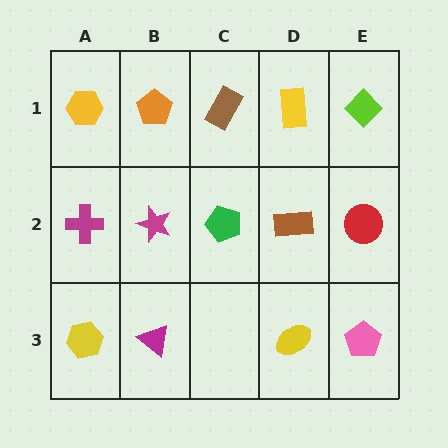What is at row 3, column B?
A magenta triangle.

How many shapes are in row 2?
5 shapes.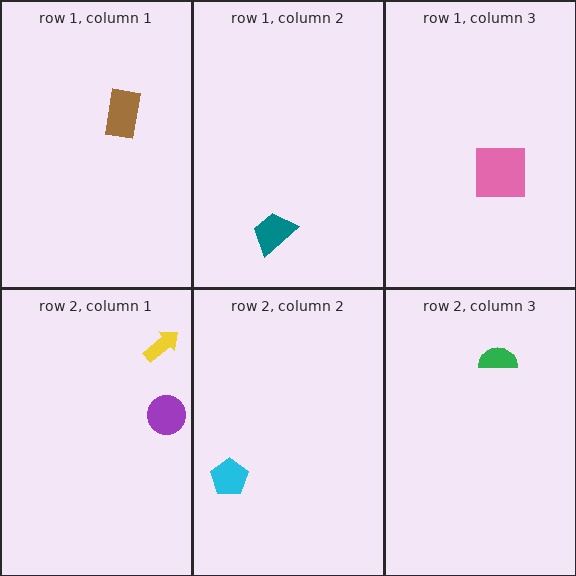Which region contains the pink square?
The row 1, column 3 region.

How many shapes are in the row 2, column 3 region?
1.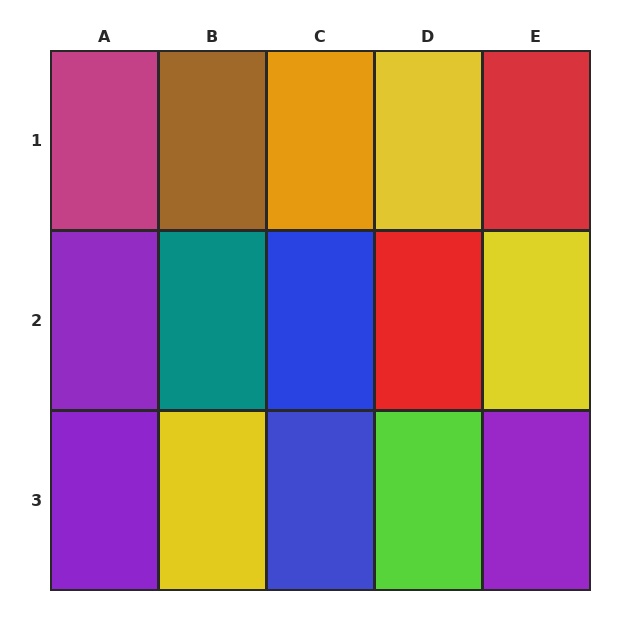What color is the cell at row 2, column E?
Yellow.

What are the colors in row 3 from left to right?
Purple, yellow, blue, lime, purple.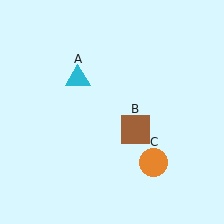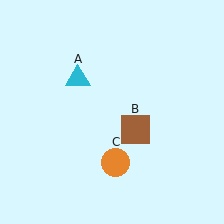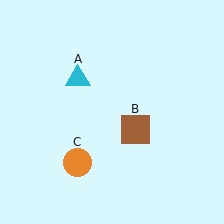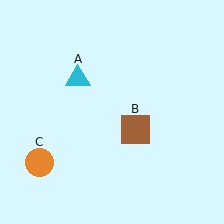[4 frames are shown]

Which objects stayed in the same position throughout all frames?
Cyan triangle (object A) and brown square (object B) remained stationary.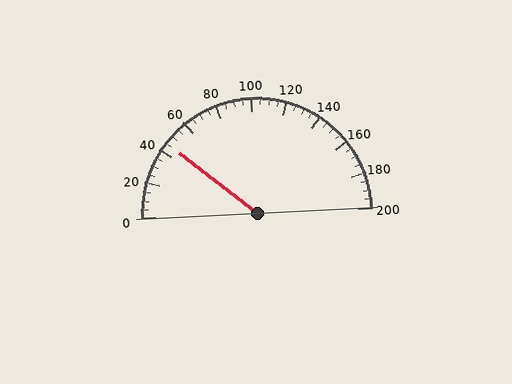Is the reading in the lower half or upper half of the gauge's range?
The reading is in the lower half of the range (0 to 200).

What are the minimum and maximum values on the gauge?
The gauge ranges from 0 to 200.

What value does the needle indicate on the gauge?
The needle indicates approximately 45.